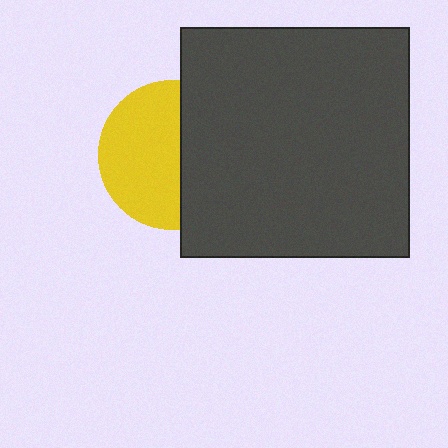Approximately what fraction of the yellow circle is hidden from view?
Roughly 44% of the yellow circle is hidden behind the dark gray square.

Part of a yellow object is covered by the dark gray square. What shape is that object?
It is a circle.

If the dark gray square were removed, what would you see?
You would see the complete yellow circle.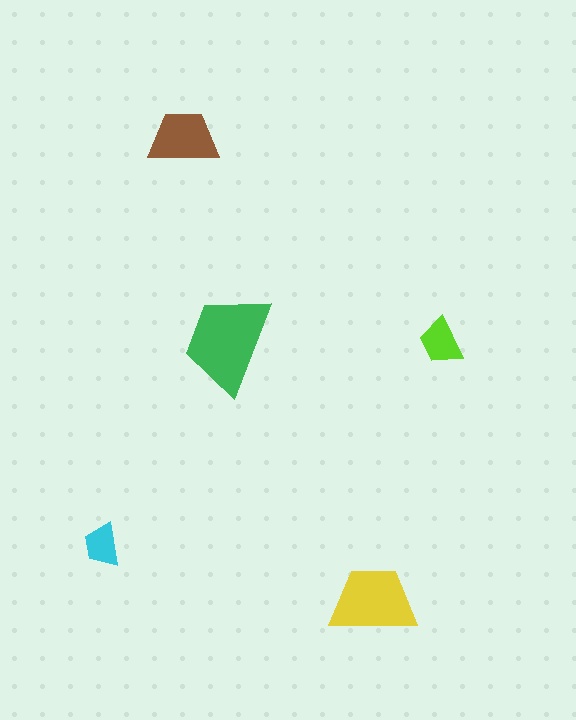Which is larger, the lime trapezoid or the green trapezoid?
The green one.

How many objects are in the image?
There are 5 objects in the image.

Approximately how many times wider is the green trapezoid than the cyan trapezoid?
About 2.5 times wider.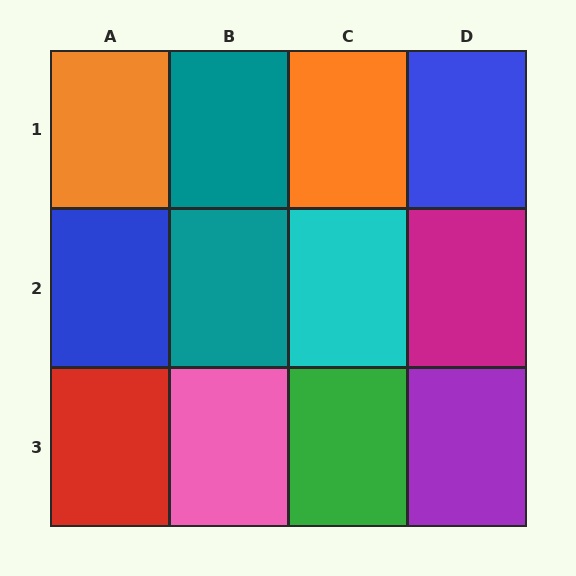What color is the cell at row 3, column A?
Red.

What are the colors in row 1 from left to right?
Orange, teal, orange, blue.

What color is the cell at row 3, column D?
Purple.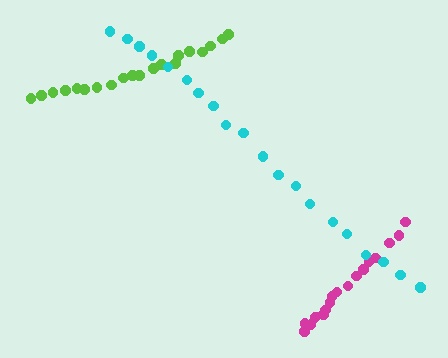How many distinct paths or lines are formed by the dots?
There are 3 distinct paths.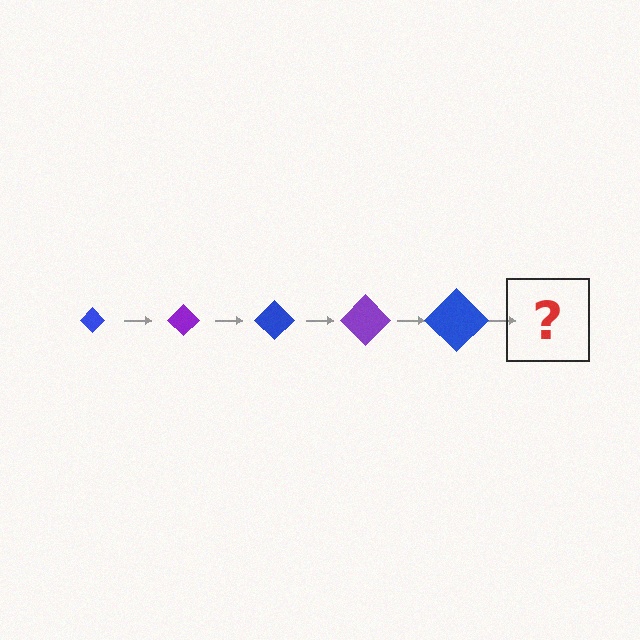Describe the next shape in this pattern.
It should be a purple diamond, larger than the previous one.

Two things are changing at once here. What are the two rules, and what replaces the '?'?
The two rules are that the diamond grows larger each step and the color cycles through blue and purple. The '?' should be a purple diamond, larger than the previous one.